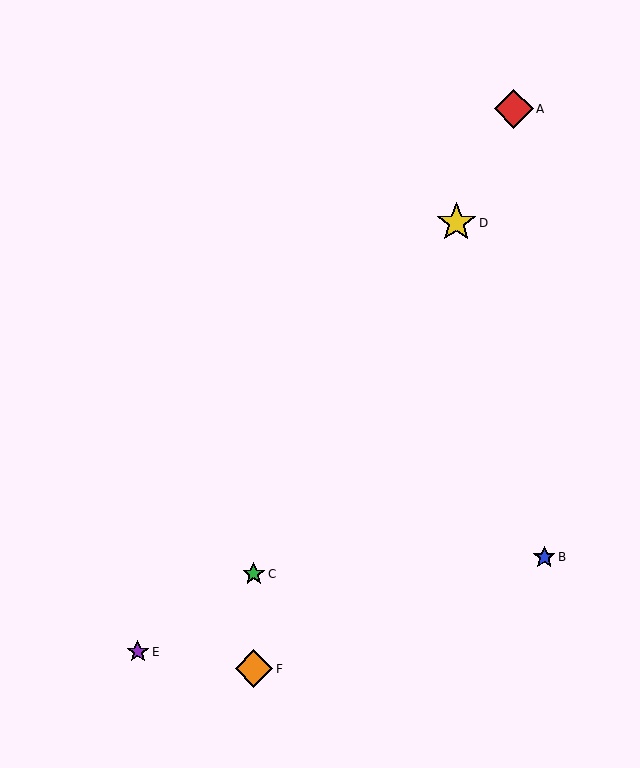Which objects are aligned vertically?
Objects C, F are aligned vertically.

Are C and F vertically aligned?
Yes, both are at x≈254.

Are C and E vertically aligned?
No, C is at x≈254 and E is at x≈138.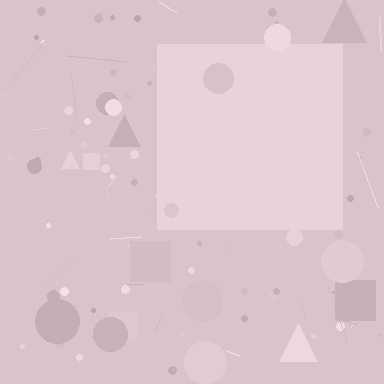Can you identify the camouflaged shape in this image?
The camouflaged shape is a square.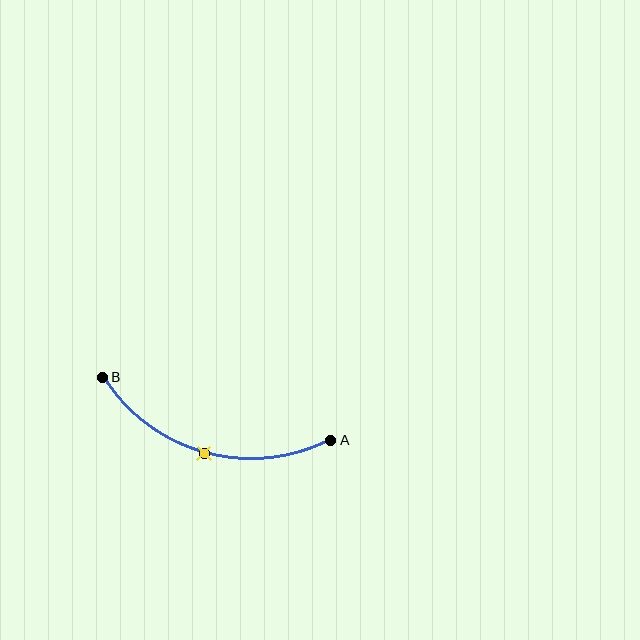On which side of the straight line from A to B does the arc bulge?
The arc bulges below the straight line connecting A and B.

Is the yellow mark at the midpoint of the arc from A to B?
Yes. The yellow mark lies on the arc at equal arc-length from both A and B — it is the arc midpoint.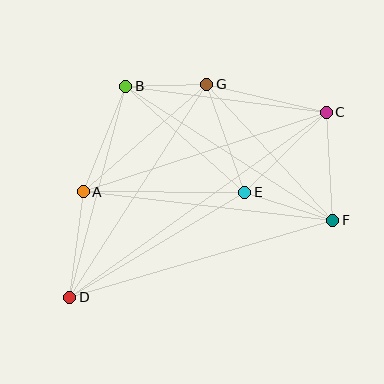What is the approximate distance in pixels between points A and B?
The distance between A and B is approximately 114 pixels.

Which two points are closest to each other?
Points B and G are closest to each other.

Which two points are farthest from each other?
Points C and D are farthest from each other.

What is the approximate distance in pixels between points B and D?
The distance between B and D is approximately 219 pixels.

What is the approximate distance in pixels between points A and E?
The distance between A and E is approximately 161 pixels.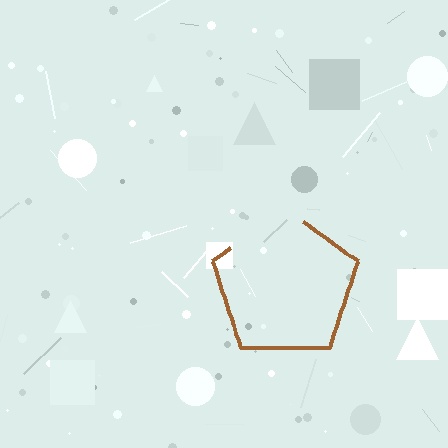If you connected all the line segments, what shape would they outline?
They would outline a pentagon.